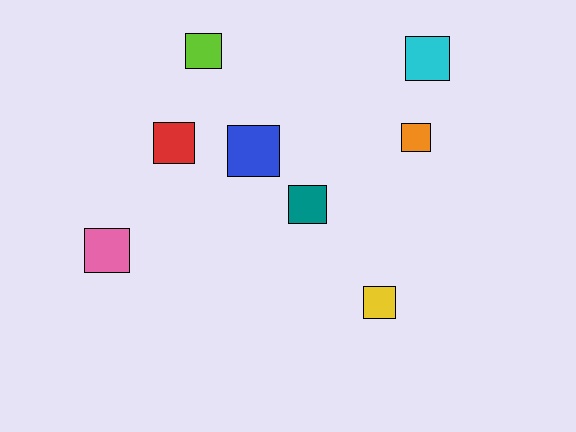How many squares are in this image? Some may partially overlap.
There are 8 squares.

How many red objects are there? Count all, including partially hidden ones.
There is 1 red object.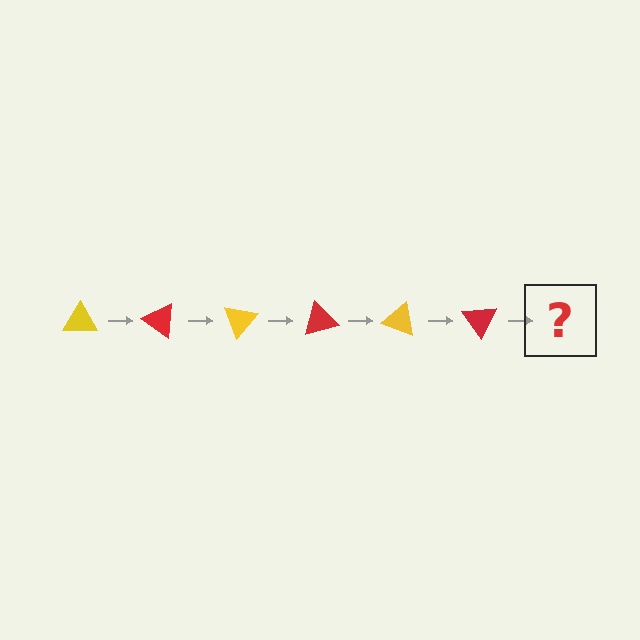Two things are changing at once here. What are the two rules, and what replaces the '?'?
The two rules are that it rotates 35 degrees each step and the color cycles through yellow and red. The '?' should be a yellow triangle, rotated 210 degrees from the start.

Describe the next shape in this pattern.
It should be a yellow triangle, rotated 210 degrees from the start.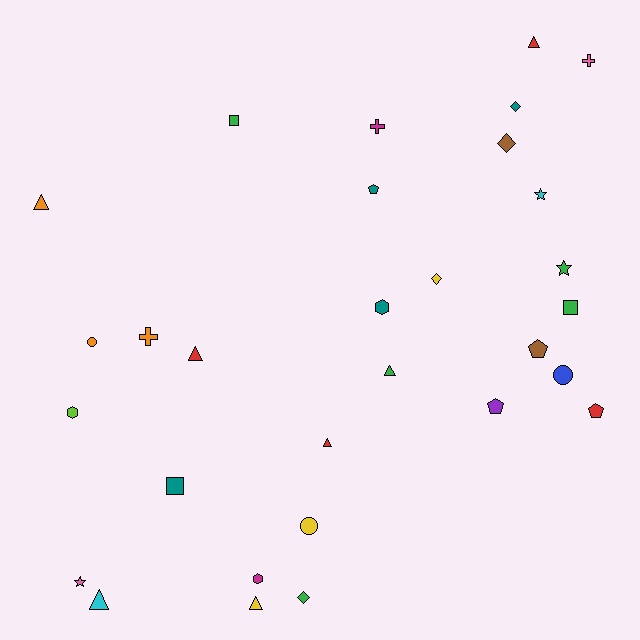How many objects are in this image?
There are 30 objects.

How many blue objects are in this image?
There is 1 blue object.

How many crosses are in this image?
There are 3 crosses.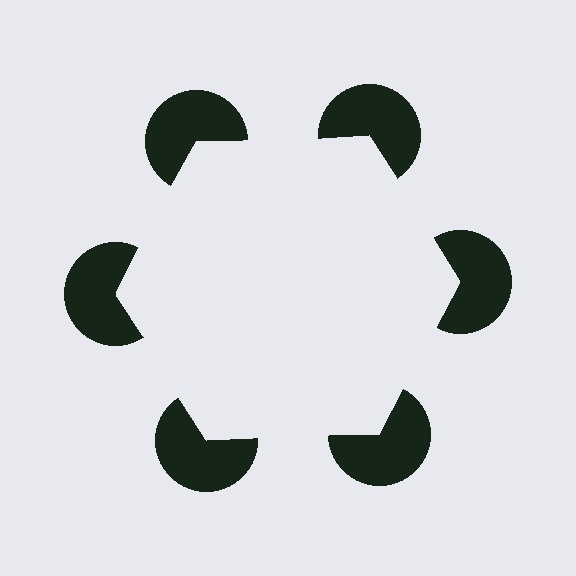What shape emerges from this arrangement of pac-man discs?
An illusory hexagon — its edges are inferred from the aligned wedge cuts in the pac-man discs, not physically drawn.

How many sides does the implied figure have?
6 sides.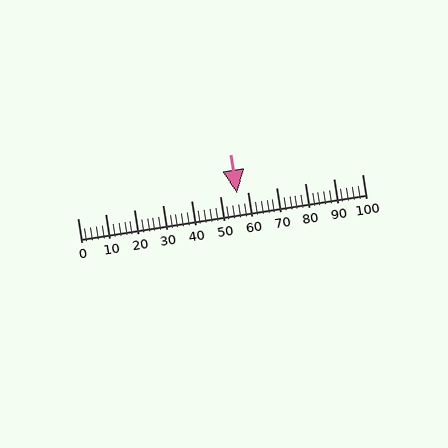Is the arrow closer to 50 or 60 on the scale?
The arrow is closer to 60.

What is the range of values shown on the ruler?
The ruler shows values from 0 to 100.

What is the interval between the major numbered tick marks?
The major tick marks are spaced 10 units apart.